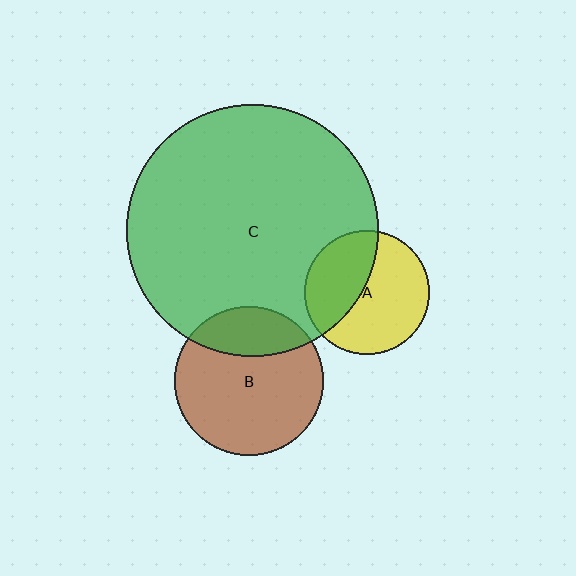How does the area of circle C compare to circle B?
Approximately 2.9 times.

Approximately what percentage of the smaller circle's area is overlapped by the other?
Approximately 25%.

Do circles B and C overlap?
Yes.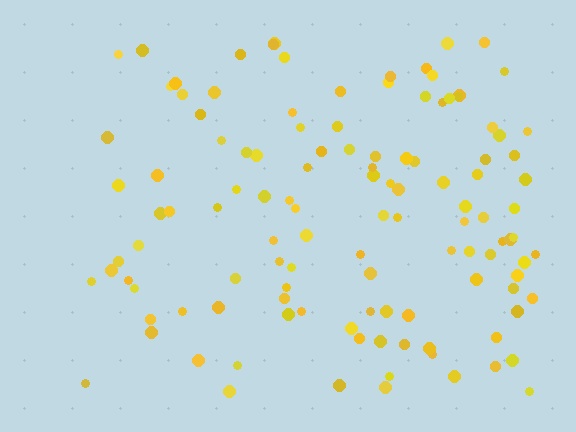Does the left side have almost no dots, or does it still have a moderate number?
Still a moderate number, just noticeably fewer than the right.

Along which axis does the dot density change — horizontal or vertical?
Horizontal.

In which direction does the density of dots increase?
From left to right, with the right side densest.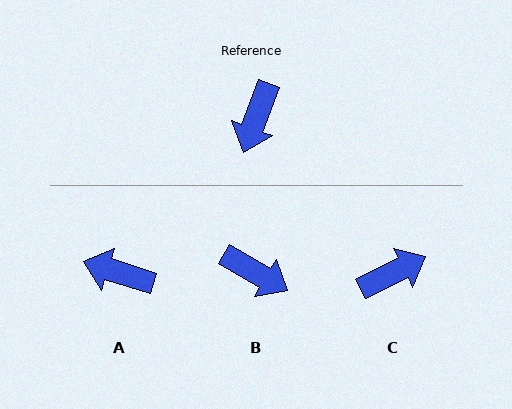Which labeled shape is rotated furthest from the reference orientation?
C, about 137 degrees away.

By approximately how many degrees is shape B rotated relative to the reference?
Approximately 81 degrees counter-clockwise.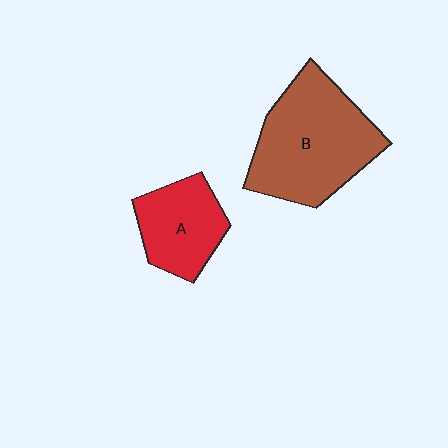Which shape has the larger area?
Shape B (brown).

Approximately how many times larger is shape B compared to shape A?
Approximately 1.8 times.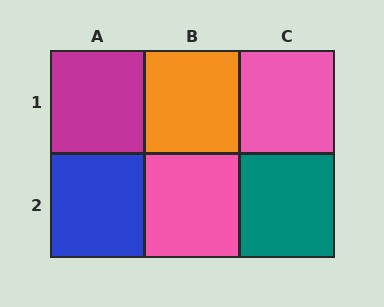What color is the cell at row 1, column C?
Pink.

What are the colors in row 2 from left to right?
Blue, pink, teal.